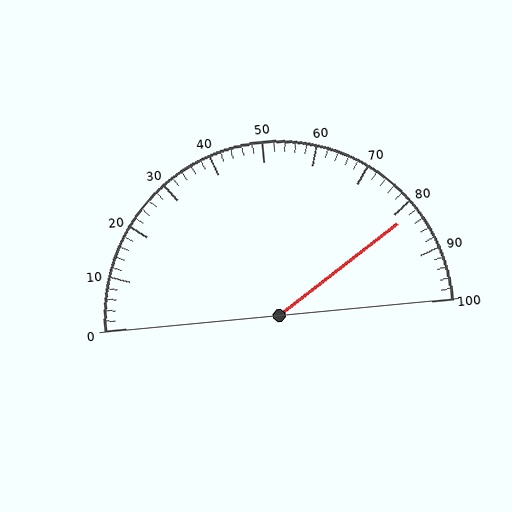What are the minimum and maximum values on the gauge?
The gauge ranges from 0 to 100.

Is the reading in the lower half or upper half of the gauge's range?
The reading is in the upper half of the range (0 to 100).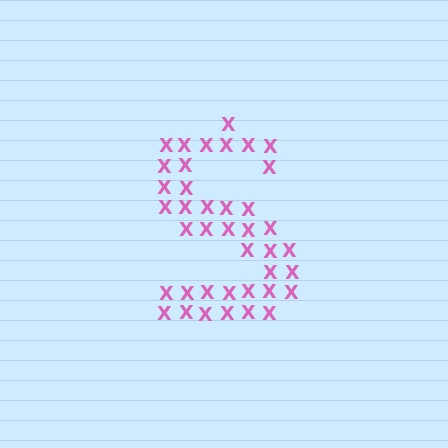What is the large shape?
The large shape is the letter S.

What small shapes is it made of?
It is made of small letter X's.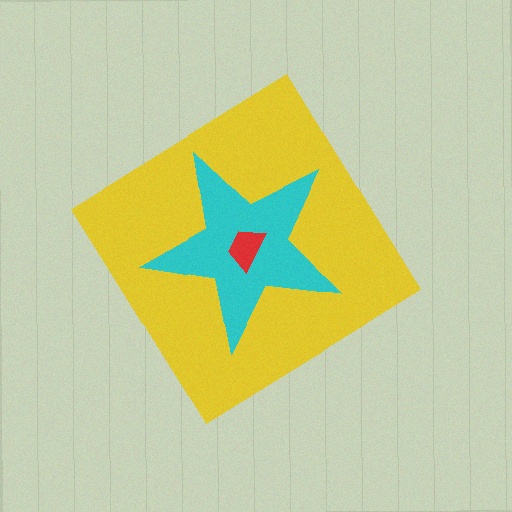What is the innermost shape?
The red trapezoid.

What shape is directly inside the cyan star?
The red trapezoid.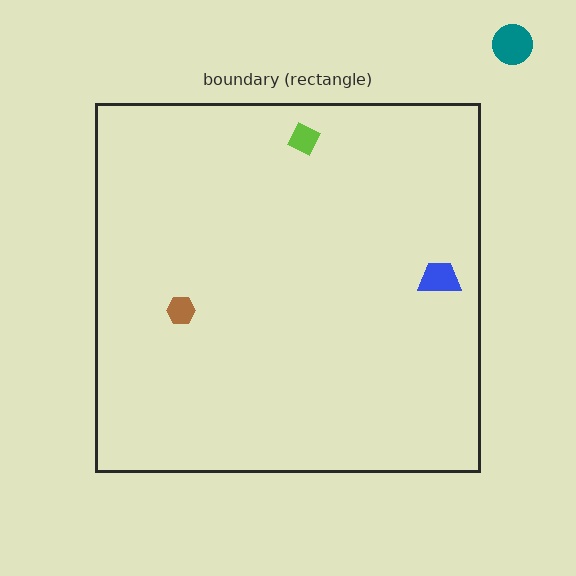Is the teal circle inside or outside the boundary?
Outside.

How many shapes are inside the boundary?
3 inside, 1 outside.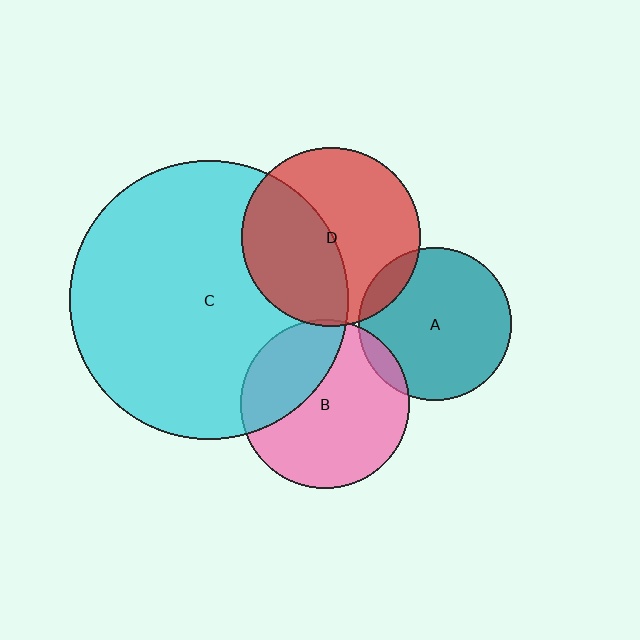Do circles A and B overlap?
Yes.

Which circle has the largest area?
Circle C (cyan).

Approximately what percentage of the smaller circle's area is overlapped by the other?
Approximately 10%.